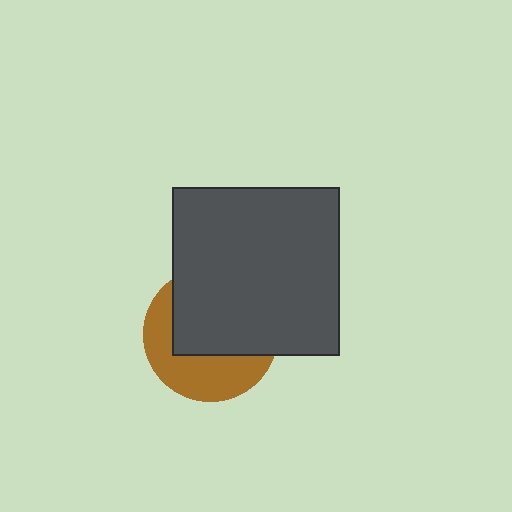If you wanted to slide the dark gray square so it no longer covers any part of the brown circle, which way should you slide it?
Slide it up — that is the most direct way to separate the two shapes.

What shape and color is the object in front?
The object in front is a dark gray square.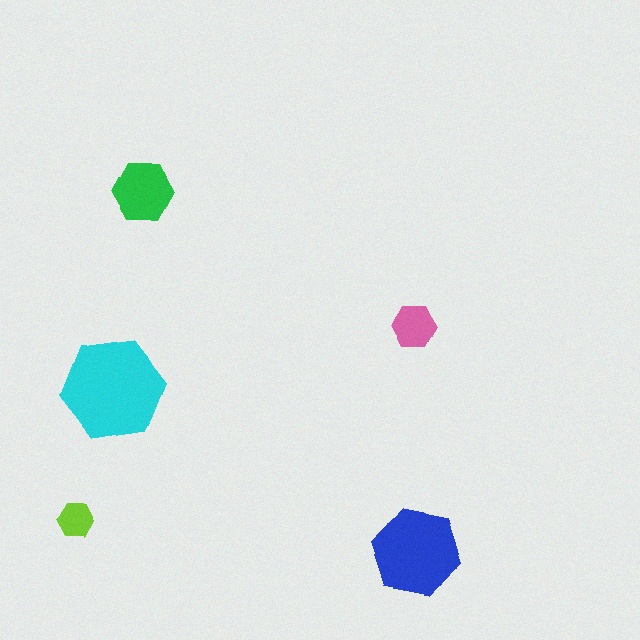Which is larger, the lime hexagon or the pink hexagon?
The pink one.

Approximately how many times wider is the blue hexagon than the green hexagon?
About 1.5 times wider.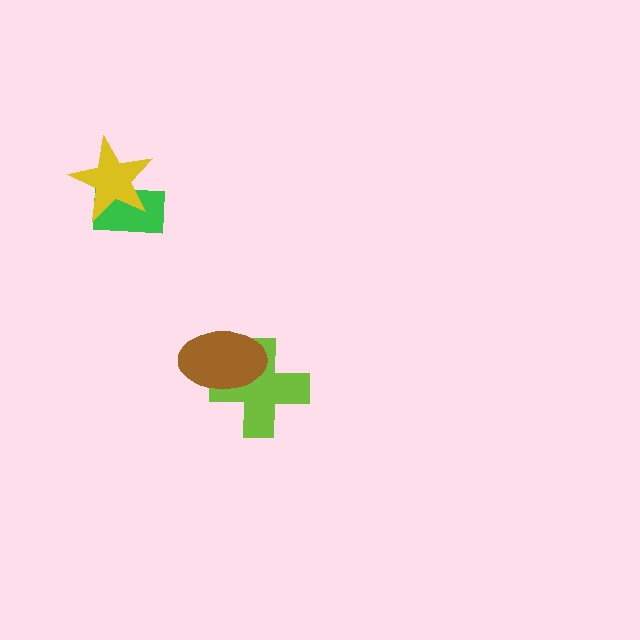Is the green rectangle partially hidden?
Yes, it is partially covered by another shape.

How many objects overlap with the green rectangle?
1 object overlaps with the green rectangle.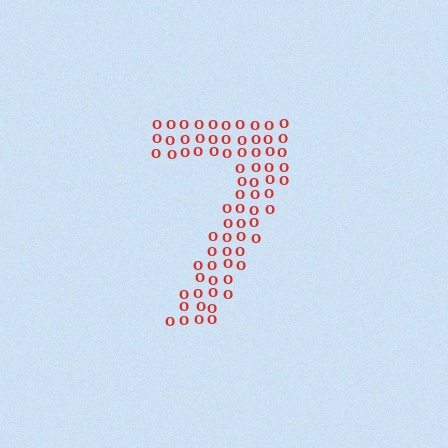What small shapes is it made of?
It is made of small letter O's.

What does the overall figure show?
The overall figure shows the digit 7.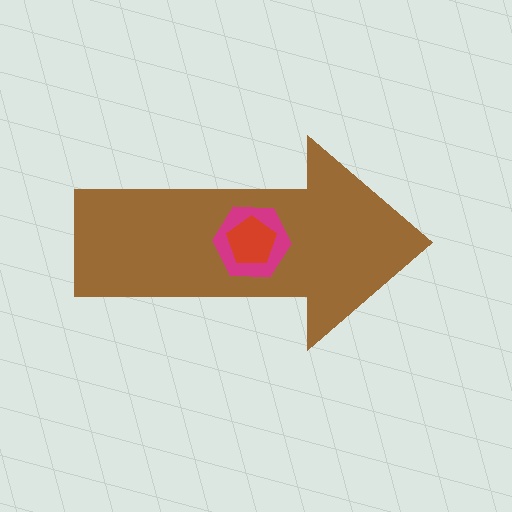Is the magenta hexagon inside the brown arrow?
Yes.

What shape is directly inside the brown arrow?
The magenta hexagon.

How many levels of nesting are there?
3.